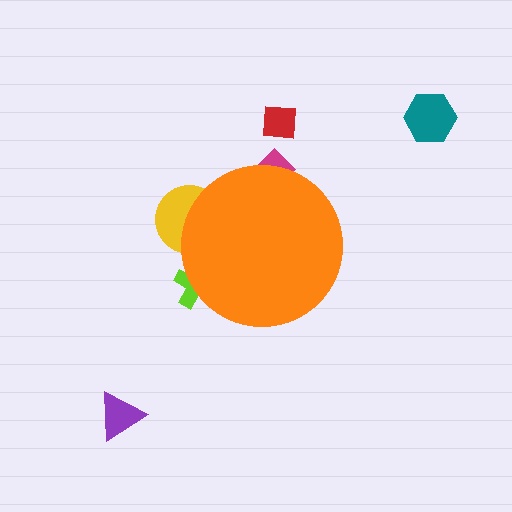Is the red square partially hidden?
No, the red square is fully visible.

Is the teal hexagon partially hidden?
No, the teal hexagon is fully visible.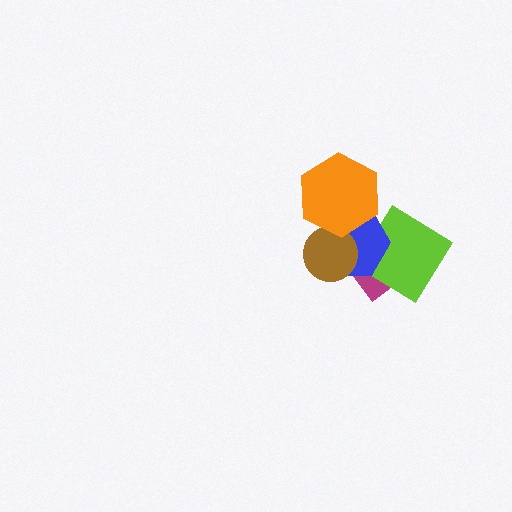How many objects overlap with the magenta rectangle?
4 objects overlap with the magenta rectangle.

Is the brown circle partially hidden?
Yes, it is partially covered by another shape.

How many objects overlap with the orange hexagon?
3 objects overlap with the orange hexagon.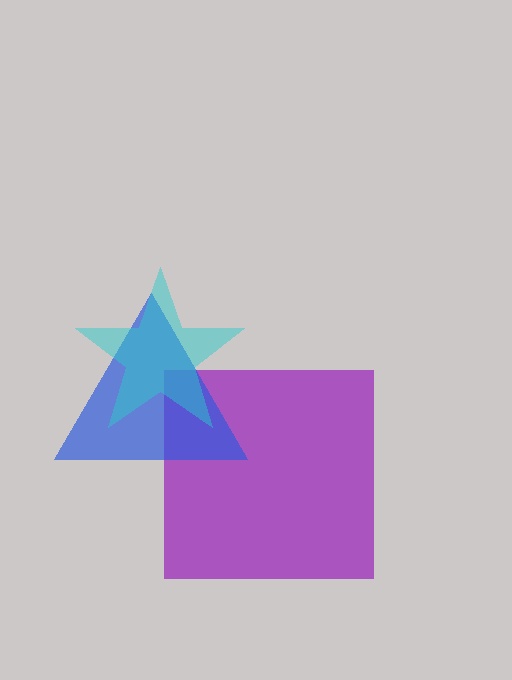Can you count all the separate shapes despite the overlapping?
Yes, there are 3 separate shapes.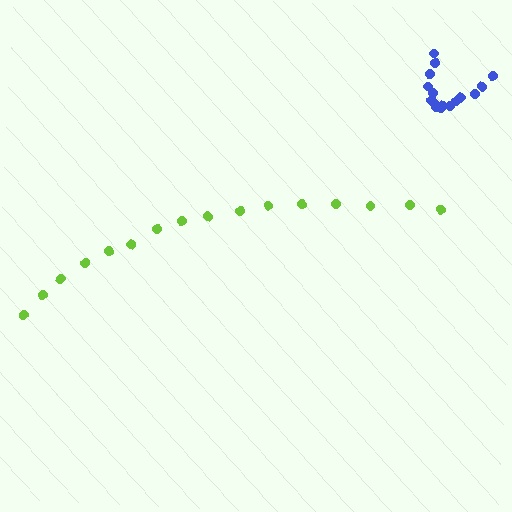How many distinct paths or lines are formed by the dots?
There are 2 distinct paths.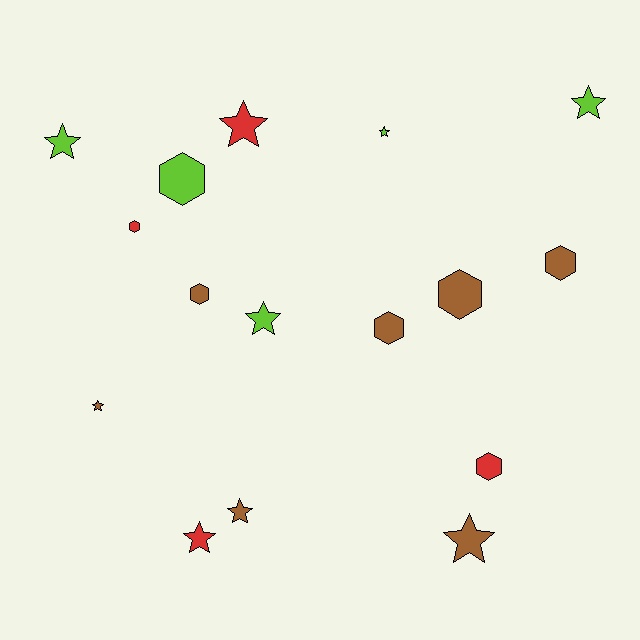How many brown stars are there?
There are 3 brown stars.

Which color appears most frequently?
Brown, with 7 objects.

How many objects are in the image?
There are 16 objects.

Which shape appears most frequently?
Star, with 9 objects.